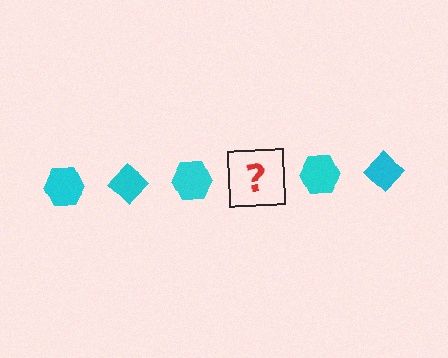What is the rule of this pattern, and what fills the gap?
The rule is that the pattern cycles through hexagon, diamond shapes in cyan. The gap should be filled with a cyan diamond.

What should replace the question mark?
The question mark should be replaced with a cyan diamond.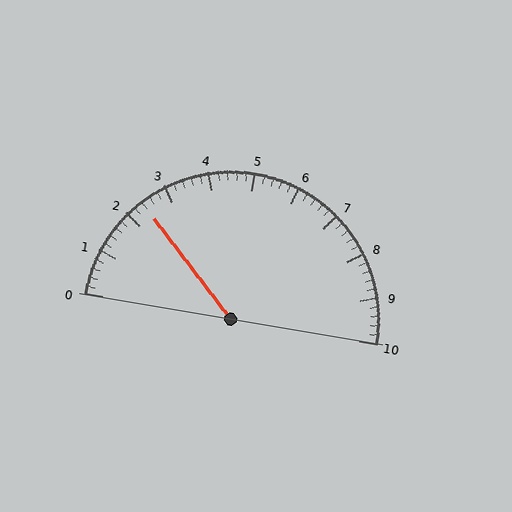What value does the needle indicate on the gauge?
The needle indicates approximately 2.4.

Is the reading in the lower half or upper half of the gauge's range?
The reading is in the lower half of the range (0 to 10).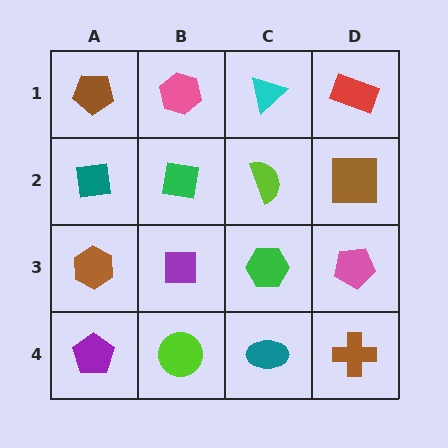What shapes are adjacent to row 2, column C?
A cyan triangle (row 1, column C), a green hexagon (row 3, column C), a green square (row 2, column B), a brown square (row 2, column D).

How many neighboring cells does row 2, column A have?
3.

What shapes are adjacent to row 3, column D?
A brown square (row 2, column D), a brown cross (row 4, column D), a green hexagon (row 3, column C).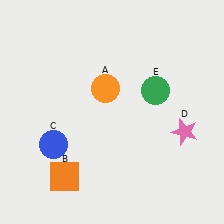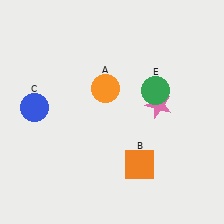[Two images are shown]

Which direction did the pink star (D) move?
The pink star (D) moved up.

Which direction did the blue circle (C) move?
The blue circle (C) moved up.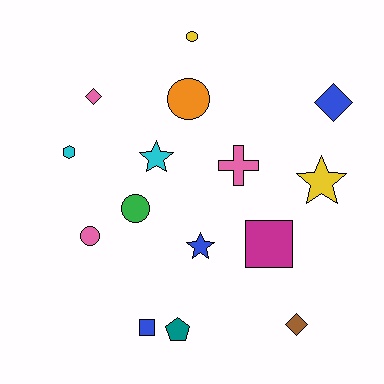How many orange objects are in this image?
There is 1 orange object.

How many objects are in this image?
There are 15 objects.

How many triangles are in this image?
There are no triangles.